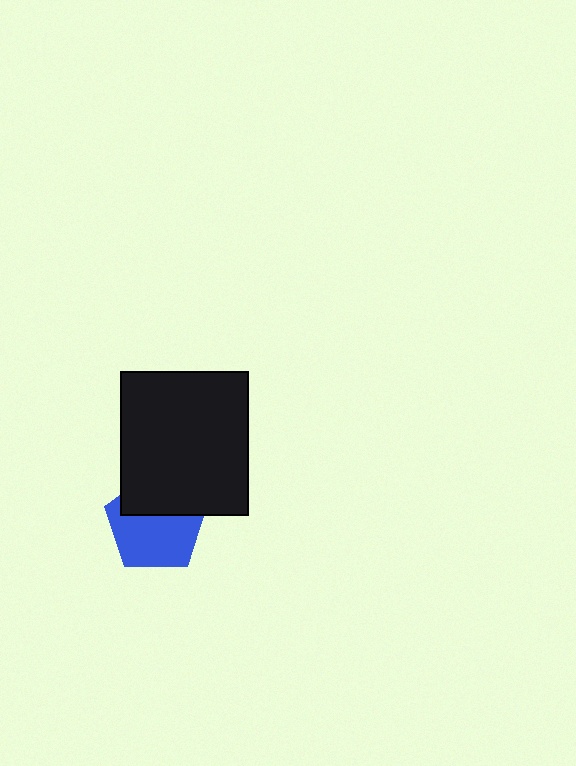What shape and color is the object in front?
The object in front is a black rectangle.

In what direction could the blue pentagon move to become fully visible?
The blue pentagon could move down. That would shift it out from behind the black rectangle entirely.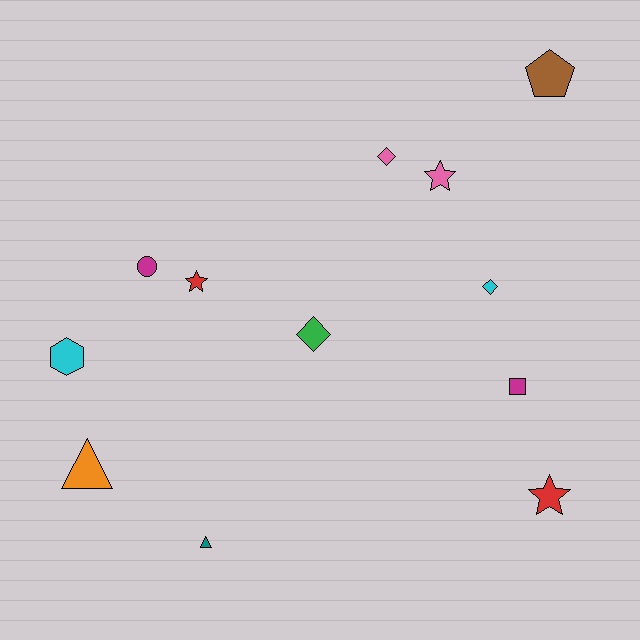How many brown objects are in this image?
There is 1 brown object.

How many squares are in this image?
There is 1 square.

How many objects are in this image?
There are 12 objects.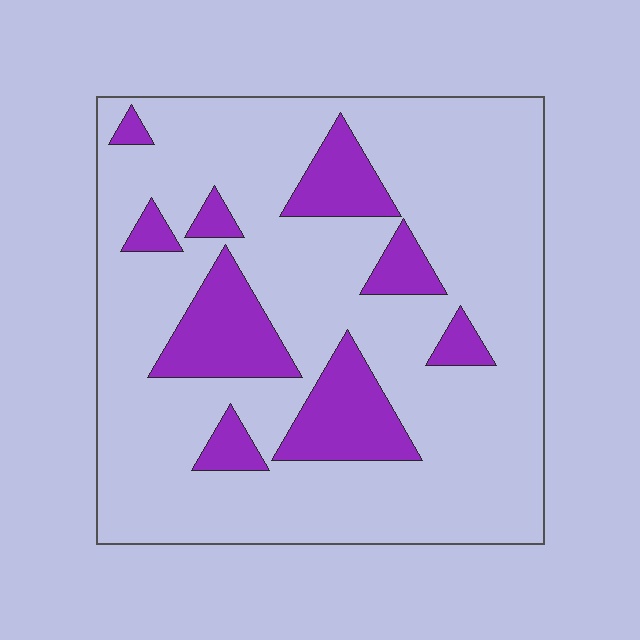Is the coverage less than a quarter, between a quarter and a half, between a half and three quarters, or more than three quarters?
Less than a quarter.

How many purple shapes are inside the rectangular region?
9.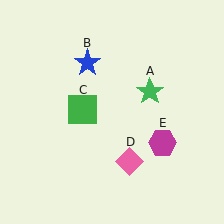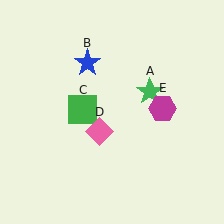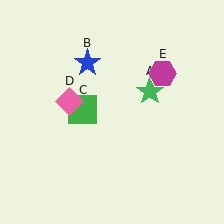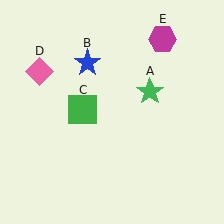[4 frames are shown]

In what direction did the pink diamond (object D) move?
The pink diamond (object D) moved up and to the left.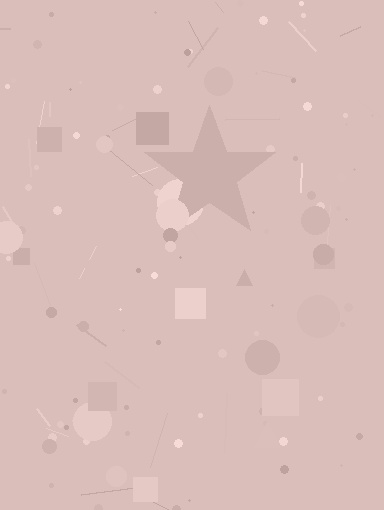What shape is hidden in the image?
A star is hidden in the image.